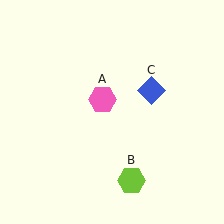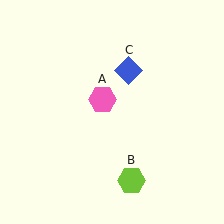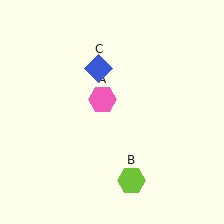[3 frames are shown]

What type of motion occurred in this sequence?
The blue diamond (object C) rotated counterclockwise around the center of the scene.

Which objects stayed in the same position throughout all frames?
Pink hexagon (object A) and lime hexagon (object B) remained stationary.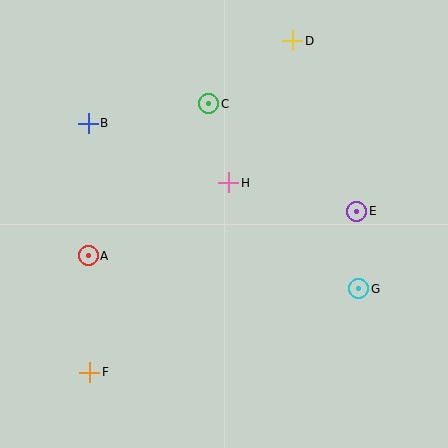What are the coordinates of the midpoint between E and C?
The midpoint between E and C is at (283, 157).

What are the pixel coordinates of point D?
Point D is at (293, 41).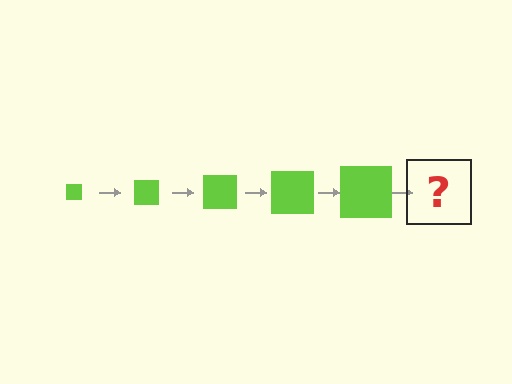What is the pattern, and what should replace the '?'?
The pattern is that the square gets progressively larger each step. The '?' should be a lime square, larger than the previous one.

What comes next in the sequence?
The next element should be a lime square, larger than the previous one.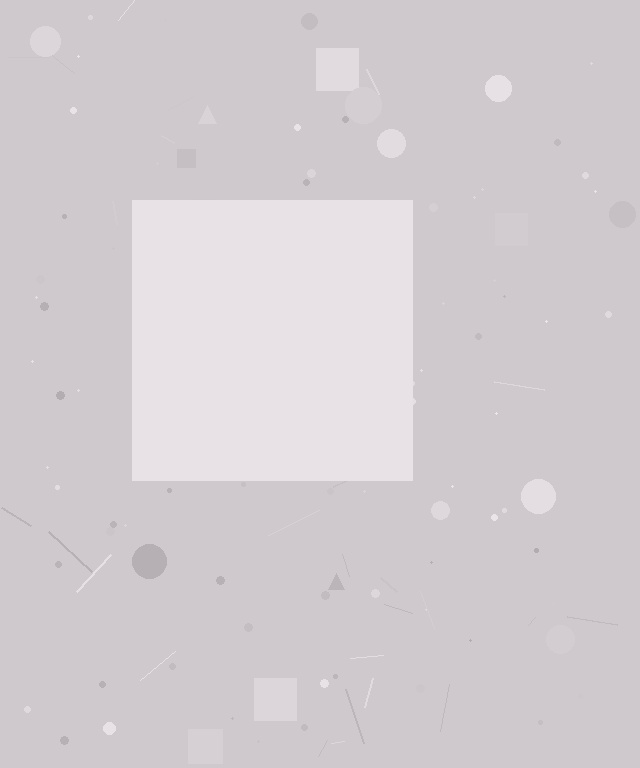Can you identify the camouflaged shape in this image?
The camouflaged shape is a square.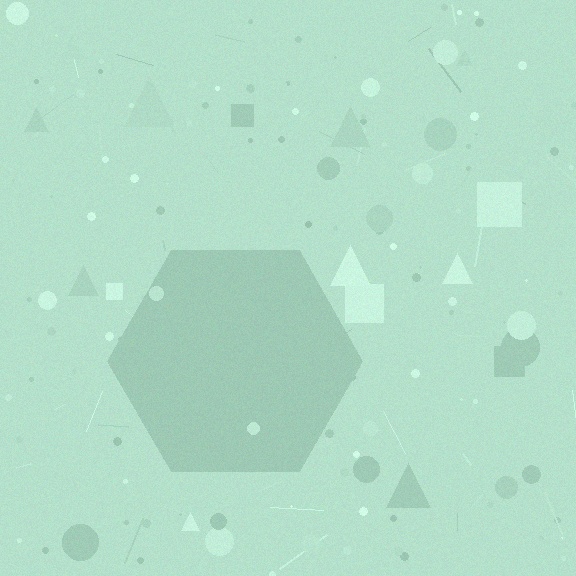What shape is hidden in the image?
A hexagon is hidden in the image.